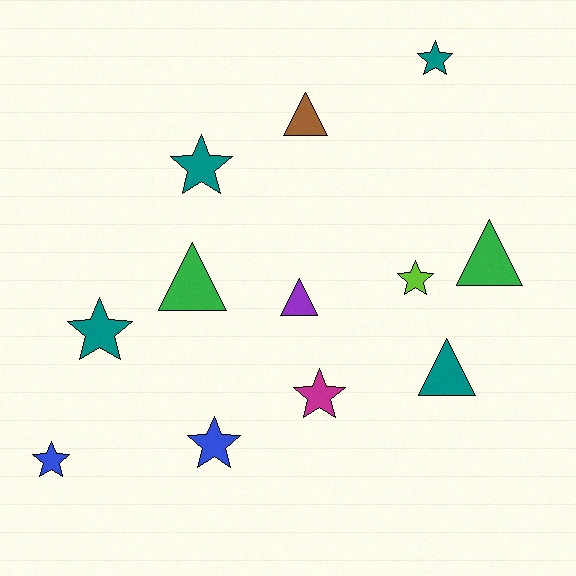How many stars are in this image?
There are 7 stars.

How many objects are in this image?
There are 12 objects.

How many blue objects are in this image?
There are 2 blue objects.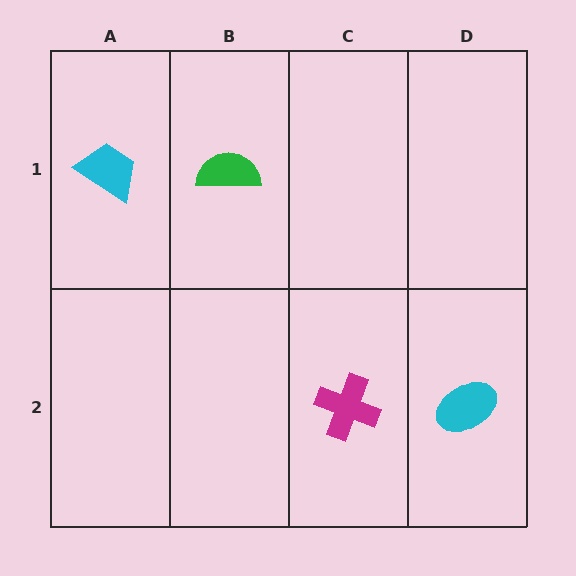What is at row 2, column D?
A cyan ellipse.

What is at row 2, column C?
A magenta cross.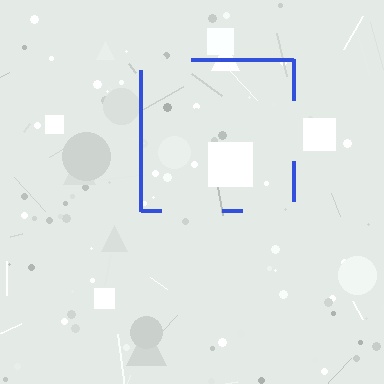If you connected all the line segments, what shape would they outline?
They would outline a square.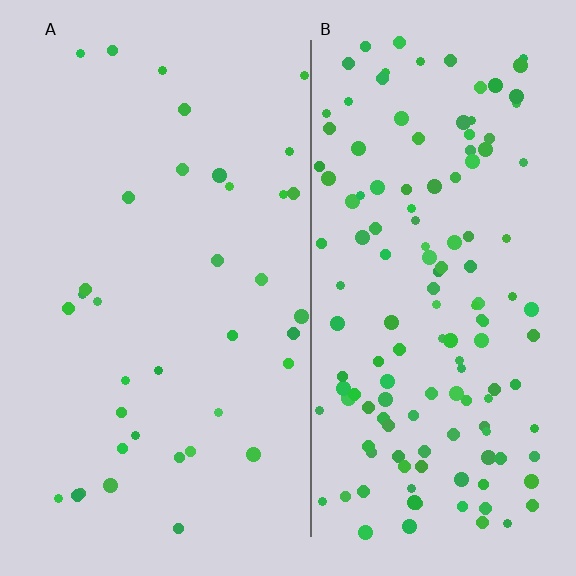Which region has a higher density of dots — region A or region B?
B (the right).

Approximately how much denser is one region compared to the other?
Approximately 3.8× — region B over region A.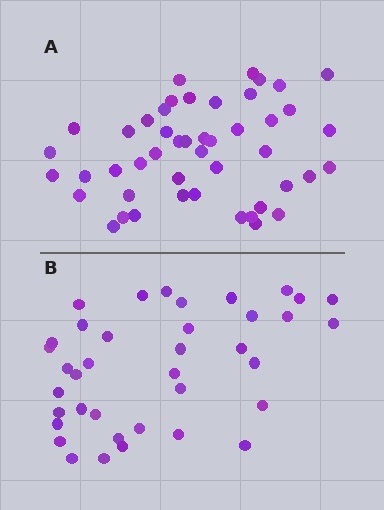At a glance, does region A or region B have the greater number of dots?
Region A (the top region) has more dots.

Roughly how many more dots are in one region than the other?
Region A has roughly 8 or so more dots than region B.